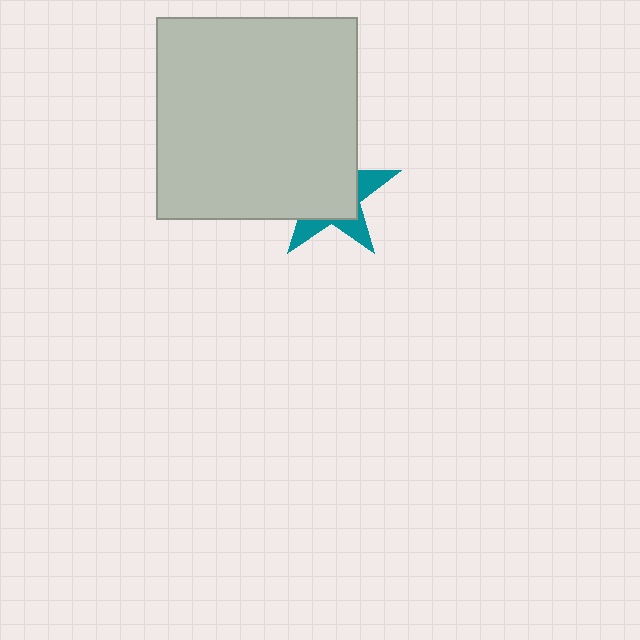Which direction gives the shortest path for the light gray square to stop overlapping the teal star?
Moving toward the upper-left gives the shortest separation.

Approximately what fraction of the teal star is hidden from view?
Roughly 66% of the teal star is hidden behind the light gray square.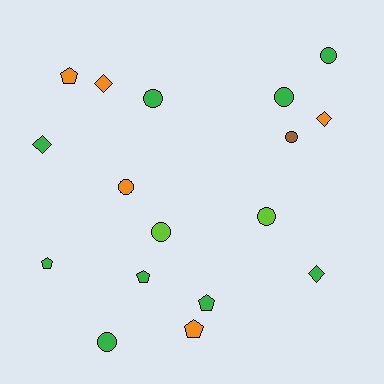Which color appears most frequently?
Green, with 9 objects.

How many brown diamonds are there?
There are no brown diamonds.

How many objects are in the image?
There are 17 objects.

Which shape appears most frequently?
Circle, with 8 objects.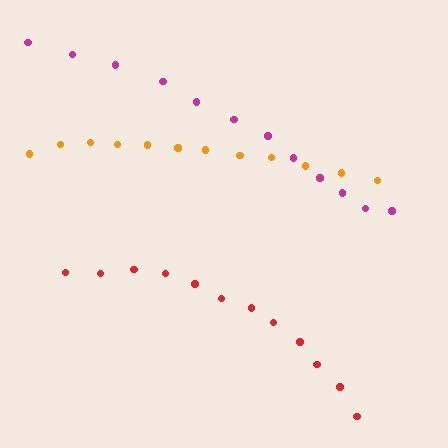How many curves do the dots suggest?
There are 3 distinct paths.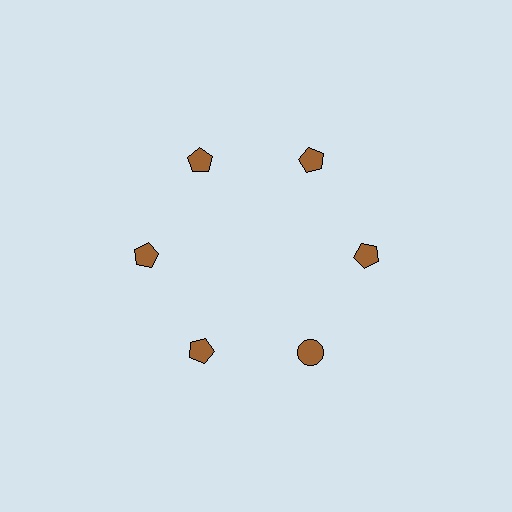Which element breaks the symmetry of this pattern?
The brown circle at roughly the 5 o'clock position breaks the symmetry. All other shapes are brown pentagons.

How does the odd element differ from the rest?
It has a different shape: circle instead of pentagon.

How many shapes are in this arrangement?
There are 6 shapes arranged in a ring pattern.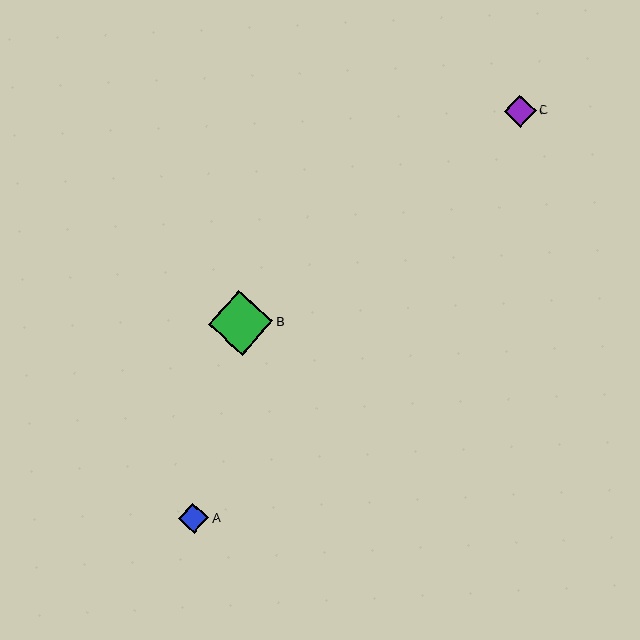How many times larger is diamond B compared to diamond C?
Diamond B is approximately 2.0 times the size of diamond C.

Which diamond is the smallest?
Diamond A is the smallest with a size of approximately 30 pixels.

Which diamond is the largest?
Diamond B is the largest with a size of approximately 64 pixels.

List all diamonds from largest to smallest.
From largest to smallest: B, C, A.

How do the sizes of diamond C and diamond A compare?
Diamond C and diamond A are approximately the same size.